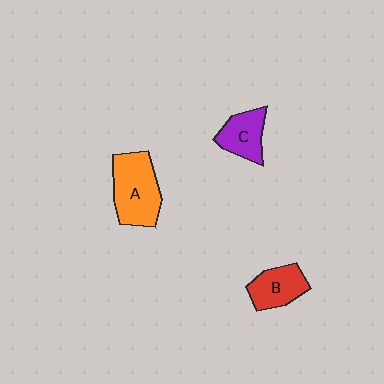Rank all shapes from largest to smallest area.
From largest to smallest: A (orange), B (red), C (purple).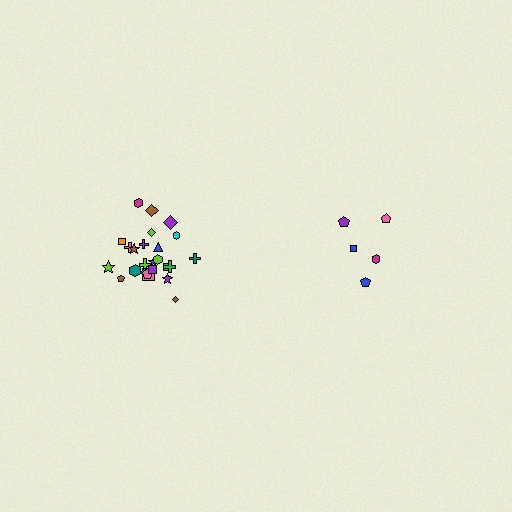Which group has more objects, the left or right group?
The left group.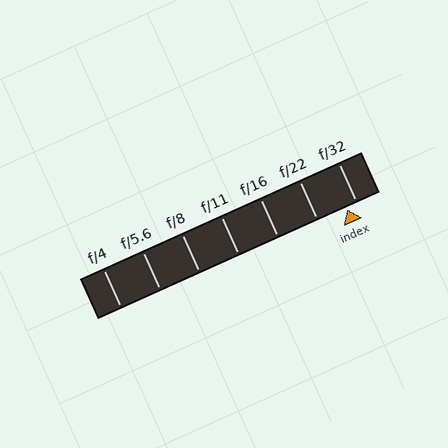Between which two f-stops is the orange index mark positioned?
The index mark is between f/22 and f/32.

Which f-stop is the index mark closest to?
The index mark is closest to f/32.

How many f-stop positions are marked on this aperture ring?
There are 7 f-stop positions marked.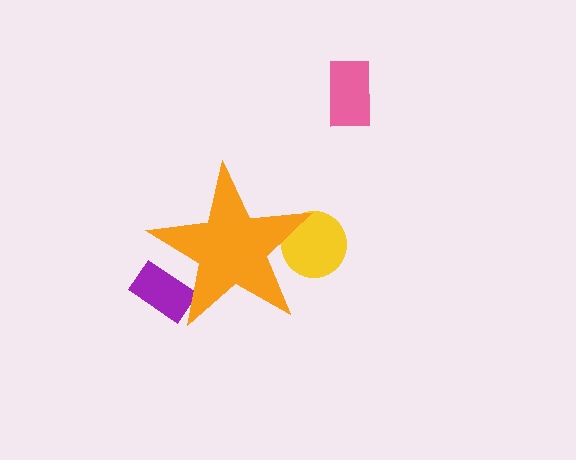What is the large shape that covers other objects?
An orange star.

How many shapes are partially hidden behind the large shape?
2 shapes are partially hidden.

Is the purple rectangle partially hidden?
Yes, the purple rectangle is partially hidden behind the orange star.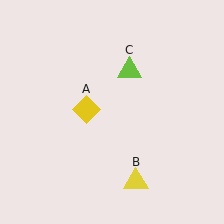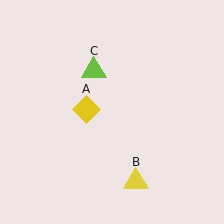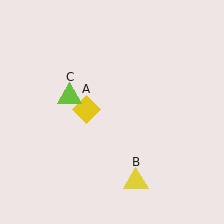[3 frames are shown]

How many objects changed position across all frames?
1 object changed position: lime triangle (object C).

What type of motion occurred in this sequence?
The lime triangle (object C) rotated counterclockwise around the center of the scene.